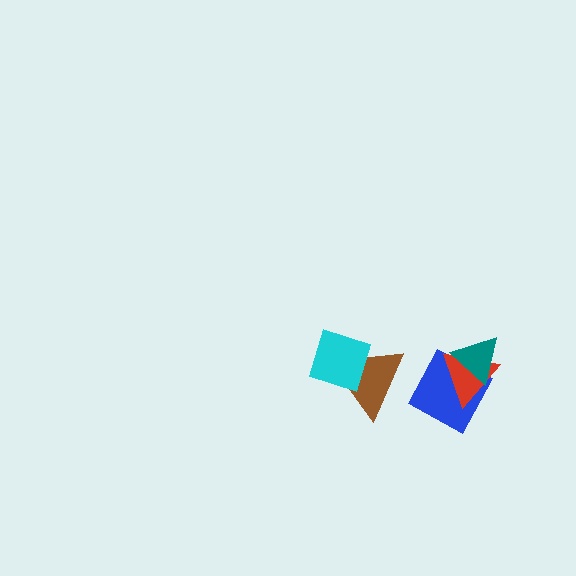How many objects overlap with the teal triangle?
2 objects overlap with the teal triangle.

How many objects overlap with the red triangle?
2 objects overlap with the red triangle.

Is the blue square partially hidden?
Yes, it is partially covered by another shape.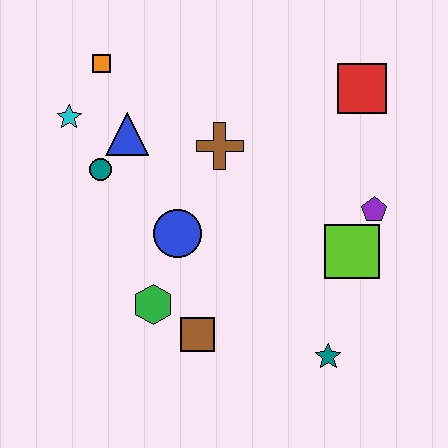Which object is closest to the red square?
The purple pentagon is closest to the red square.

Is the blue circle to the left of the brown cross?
Yes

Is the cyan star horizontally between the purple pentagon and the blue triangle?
No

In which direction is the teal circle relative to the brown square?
The teal circle is above the brown square.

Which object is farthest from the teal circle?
The teal star is farthest from the teal circle.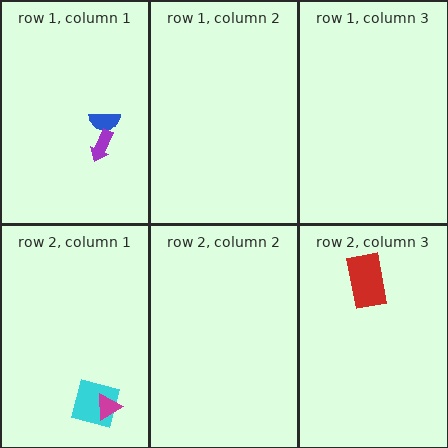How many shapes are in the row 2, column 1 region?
2.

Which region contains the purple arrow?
The row 1, column 1 region.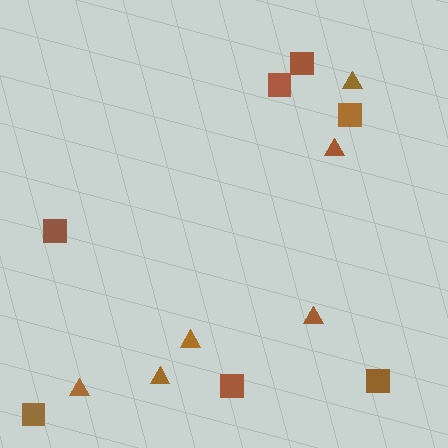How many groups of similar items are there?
There are 2 groups: one group of triangles (6) and one group of squares (7).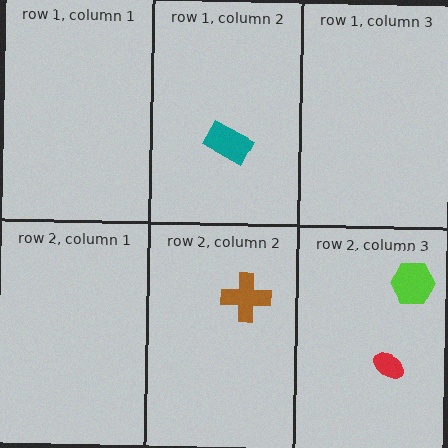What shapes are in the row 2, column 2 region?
The brown cross.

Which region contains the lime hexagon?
The row 2, column 3 region.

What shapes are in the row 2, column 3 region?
The lime hexagon, the red ellipse.